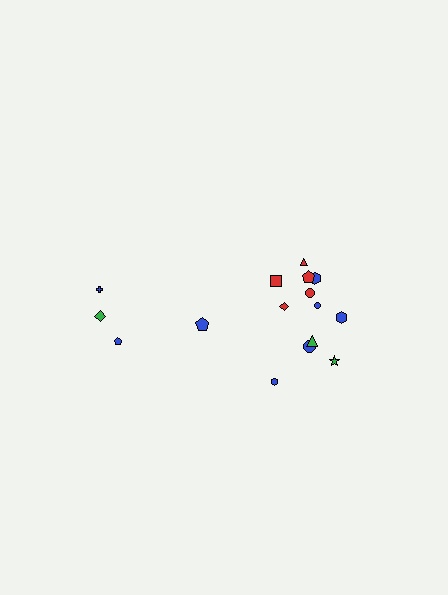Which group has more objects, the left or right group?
The right group.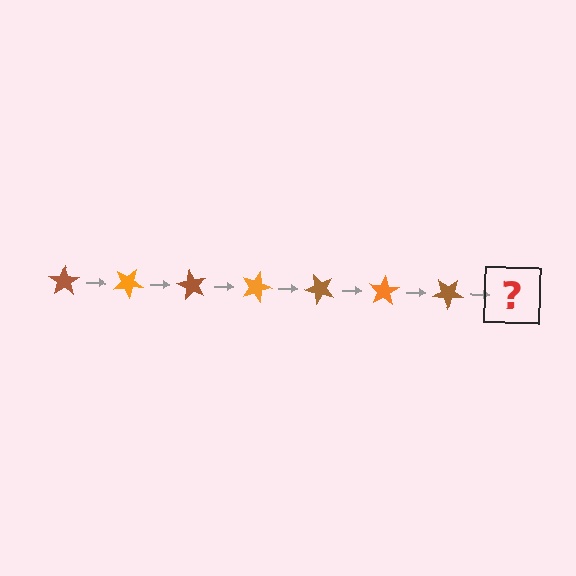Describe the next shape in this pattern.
It should be an orange star, rotated 210 degrees from the start.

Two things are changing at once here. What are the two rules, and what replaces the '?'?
The two rules are that it rotates 30 degrees each step and the color cycles through brown and orange. The '?' should be an orange star, rotated 210 degrees from the start.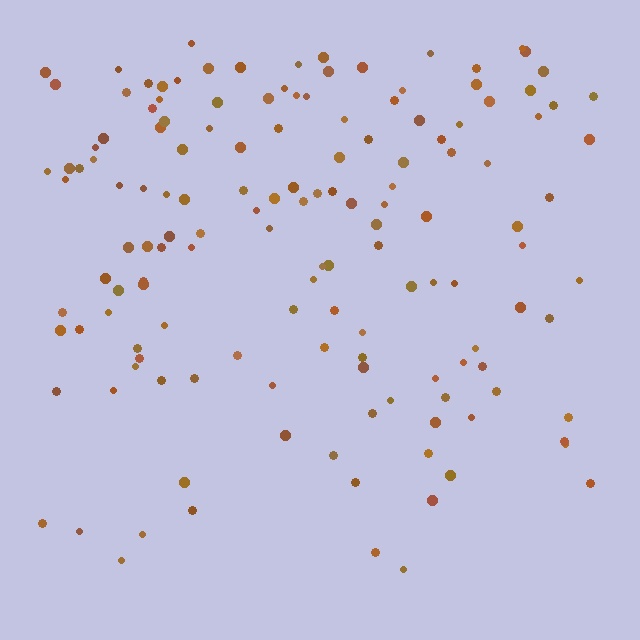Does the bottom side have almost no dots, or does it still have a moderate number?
Still a moderate number, just noticeably fewer than the top.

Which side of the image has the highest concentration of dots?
The top.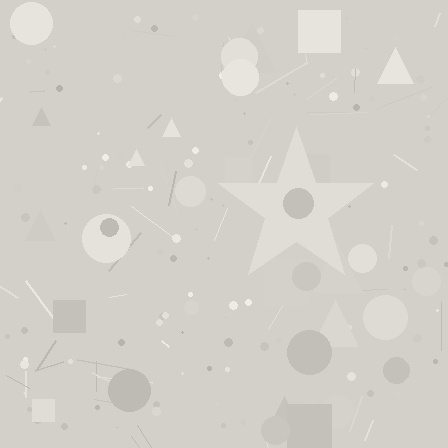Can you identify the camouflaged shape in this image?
The camouflaged shape is a star.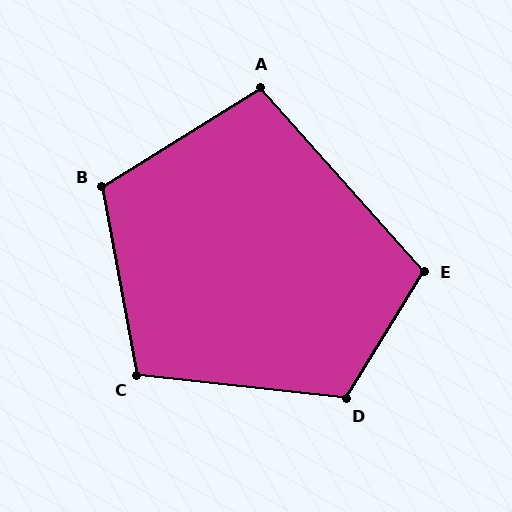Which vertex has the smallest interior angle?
A, at approximately 100 degrees.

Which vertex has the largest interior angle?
D, at approximately 115 degrees.